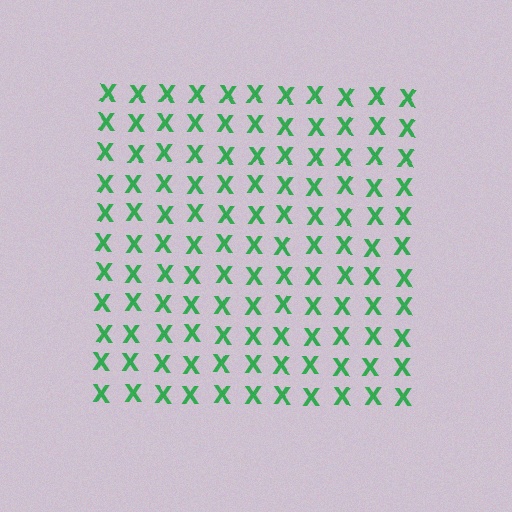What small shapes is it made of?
It is made of small letter X's.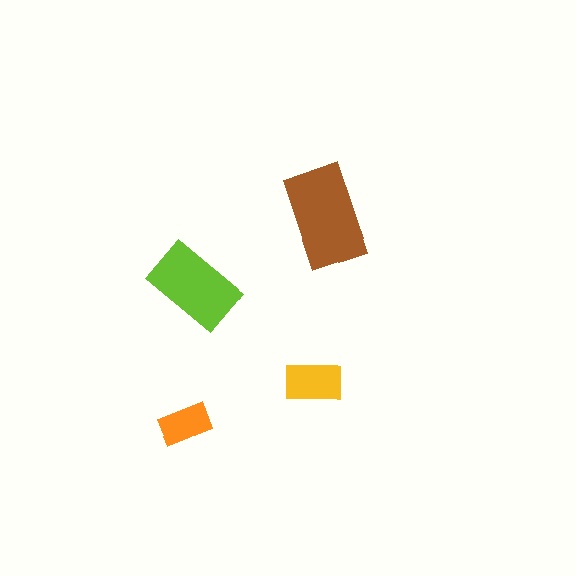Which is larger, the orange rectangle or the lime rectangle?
The lime one.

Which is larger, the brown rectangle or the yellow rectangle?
The brown one.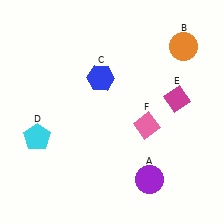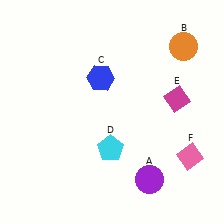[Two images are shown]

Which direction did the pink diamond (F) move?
The pink diamond (F) moved right.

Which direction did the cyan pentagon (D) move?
The cyan pentagon (D) moved right.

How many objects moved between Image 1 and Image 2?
2 objects moved between the two images.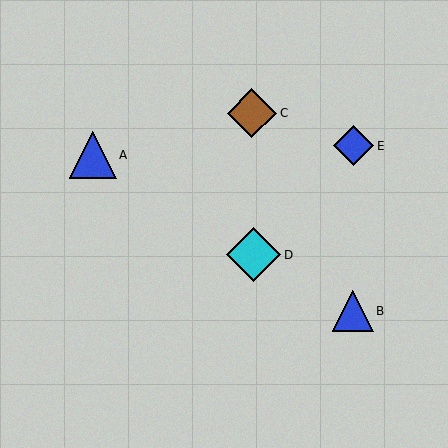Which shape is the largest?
The cyan diamond (labeled D) is the largest.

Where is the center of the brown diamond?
The center of the brown diamond is at (252, 113).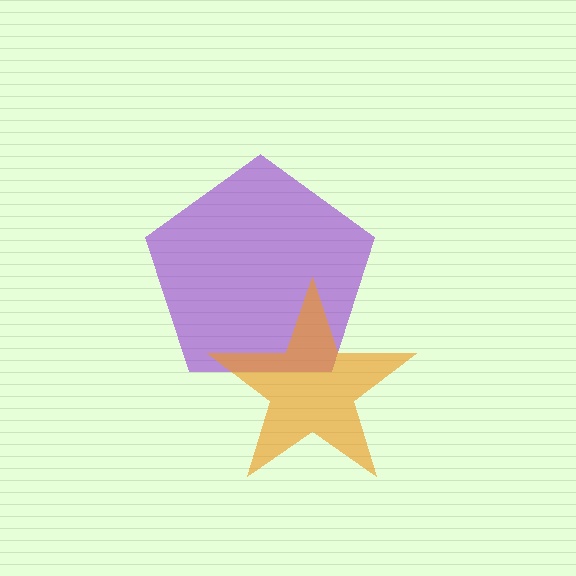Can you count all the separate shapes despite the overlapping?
Yes, there are 2 separate shapes.